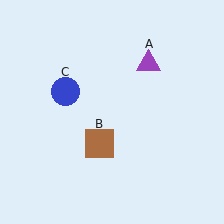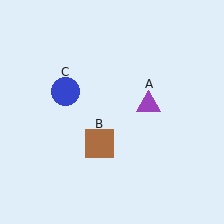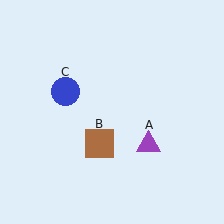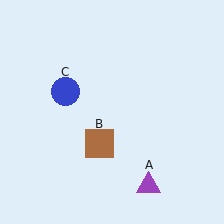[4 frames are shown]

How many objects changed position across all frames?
1 object changed position: purple triangle (object A).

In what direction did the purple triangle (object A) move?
The purple triangle (object A) moved down.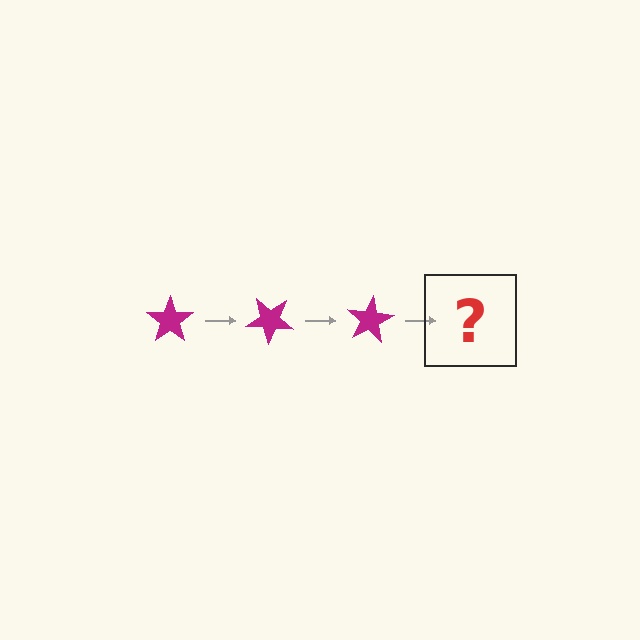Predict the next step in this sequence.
The next step is a magenta star rotated 120 degrees.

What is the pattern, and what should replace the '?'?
The pattern is that the star rotates 40 degrees each step. The '?' should be a magenta star rotated 120 degrees.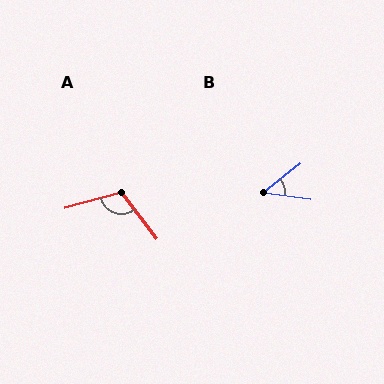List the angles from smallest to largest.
B (46°), A (112°).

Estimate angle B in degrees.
Approximately 46 degrees.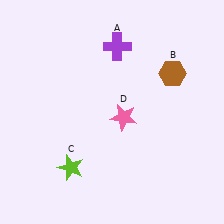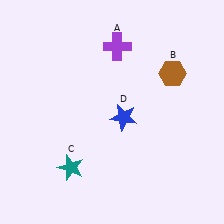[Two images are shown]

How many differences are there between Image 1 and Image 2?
There are 2 differences between the two images.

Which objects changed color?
C changed from lime to teal. D changed from pink to blue.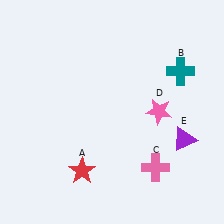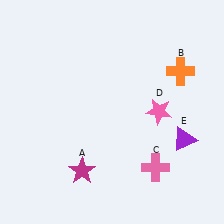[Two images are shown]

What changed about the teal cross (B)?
In Image 1, B is teal. In Image 2, it changed to orange.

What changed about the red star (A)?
In Image 1, A is red. In Image 2, it changed to magenta.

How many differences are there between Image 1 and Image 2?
There are 2 differences between the two images.